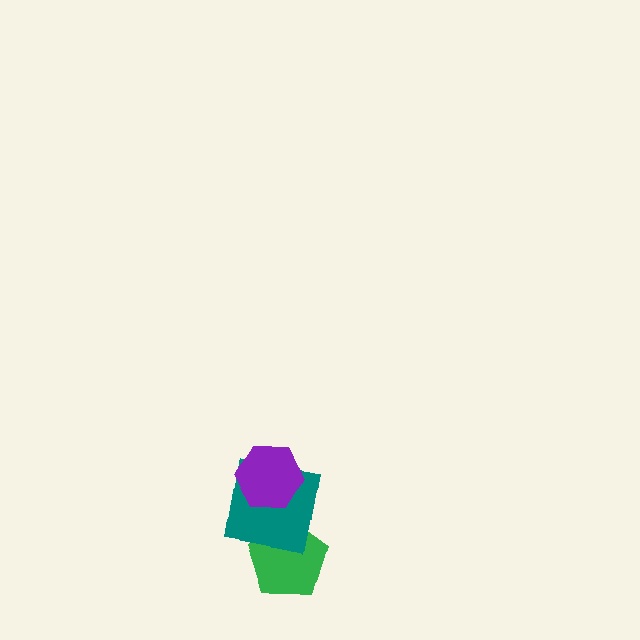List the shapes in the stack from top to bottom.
From top to bottom: the purple hexagon, the teal square, the green pentagon.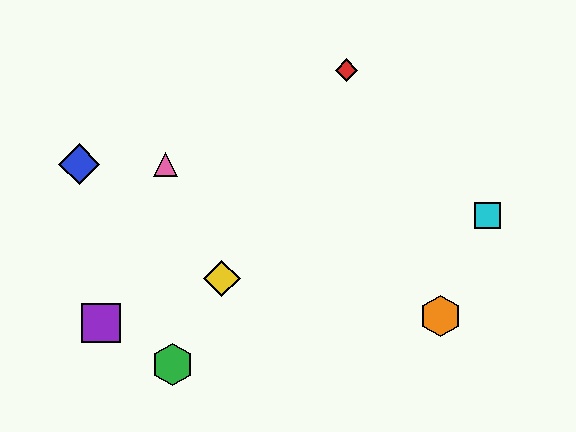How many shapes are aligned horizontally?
2 shapes (the blue diamond, the pink triangle) are aligned horizontally.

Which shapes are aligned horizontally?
The blue diamond, the pink triangle are aligned horizontally.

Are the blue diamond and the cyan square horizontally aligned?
No, the blue diamond is at y≈164 and the cyan square is at y≈215.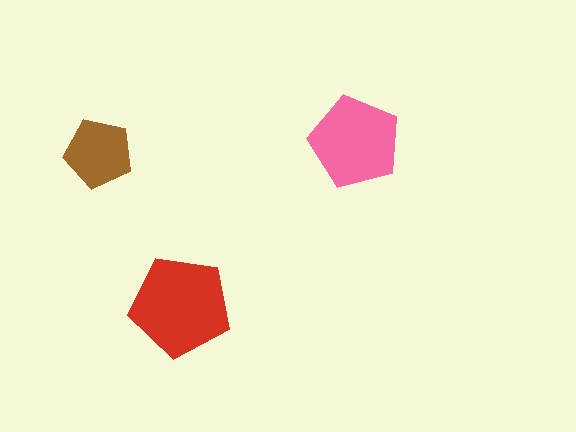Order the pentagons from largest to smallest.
the red one, the pink one, the brown one.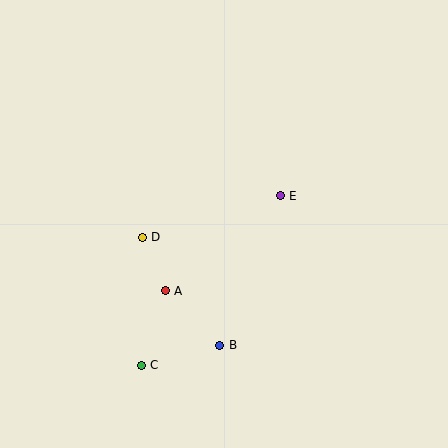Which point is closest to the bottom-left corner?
Point C is closest to the bottom-left corner.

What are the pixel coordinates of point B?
Point B is at (220, 345).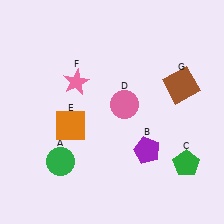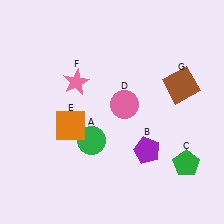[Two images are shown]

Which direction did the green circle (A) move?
The green circle (A) moved right.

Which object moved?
The green circle (A) moved right.